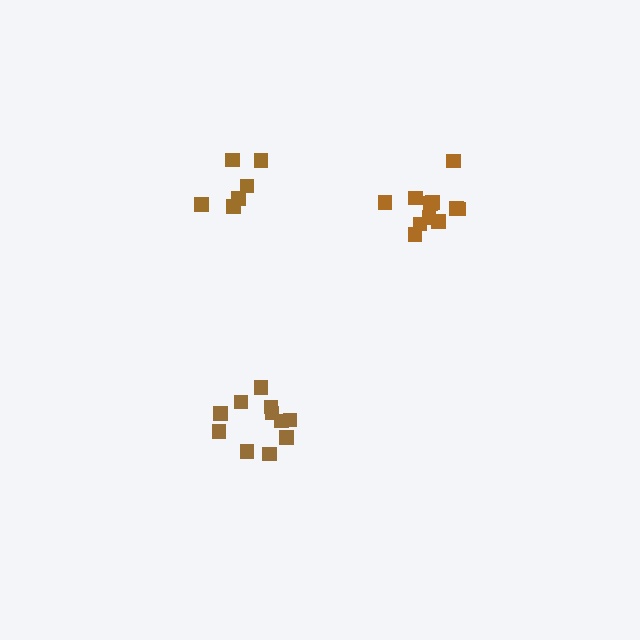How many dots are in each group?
Group 1: 11 dots, Group 2: 11 dots, Group 3: 6 dots (28 total).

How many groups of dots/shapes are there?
There are 3 groups.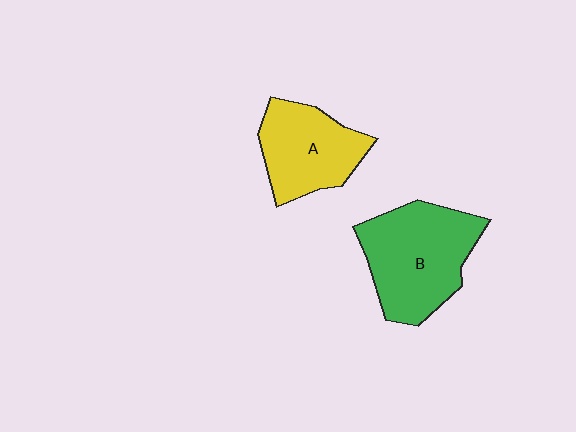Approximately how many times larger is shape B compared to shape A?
Approximately 1.3 times.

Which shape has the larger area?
Shape B (green).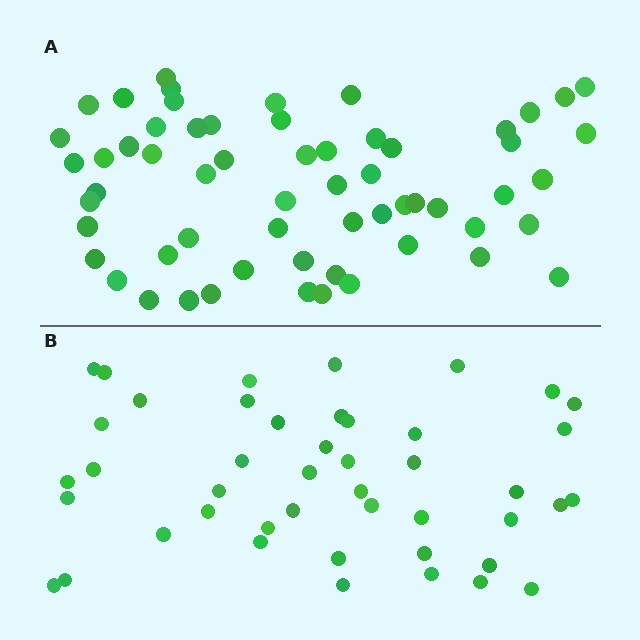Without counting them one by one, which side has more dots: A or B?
Region A (the top region) has more dots.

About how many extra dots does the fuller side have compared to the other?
Region A has approximately 15 more dots than region B.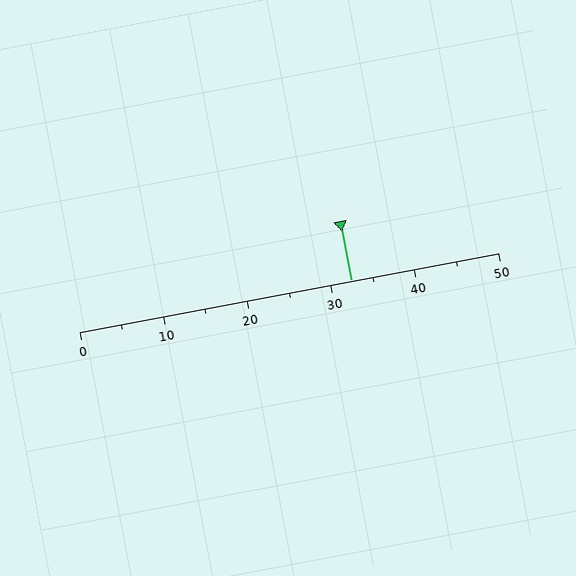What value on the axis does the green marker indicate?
The marker indicates approximately 32.5.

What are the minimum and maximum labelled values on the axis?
The axis runs from 0 to 50.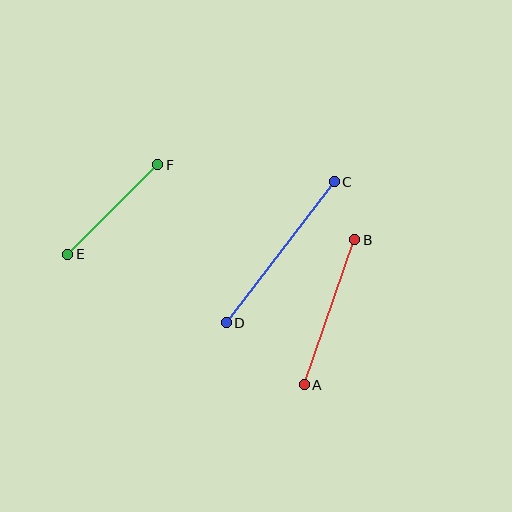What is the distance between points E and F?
The distance is approximately 127 pixels.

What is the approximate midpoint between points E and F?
The midpoint is at approximately (113, 210) pixels.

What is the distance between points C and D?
The distance is approximately 178 pixels.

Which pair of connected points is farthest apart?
Points C and D are farthest apart.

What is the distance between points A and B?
The distance is approximately 153 pixels.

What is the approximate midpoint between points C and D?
The midpoint is at approximately (280, 252) pixels.